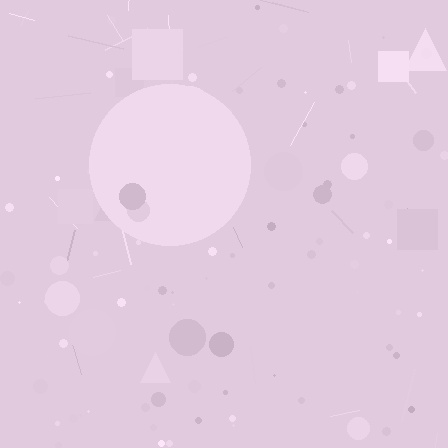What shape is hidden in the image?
A circle is hidden in the image.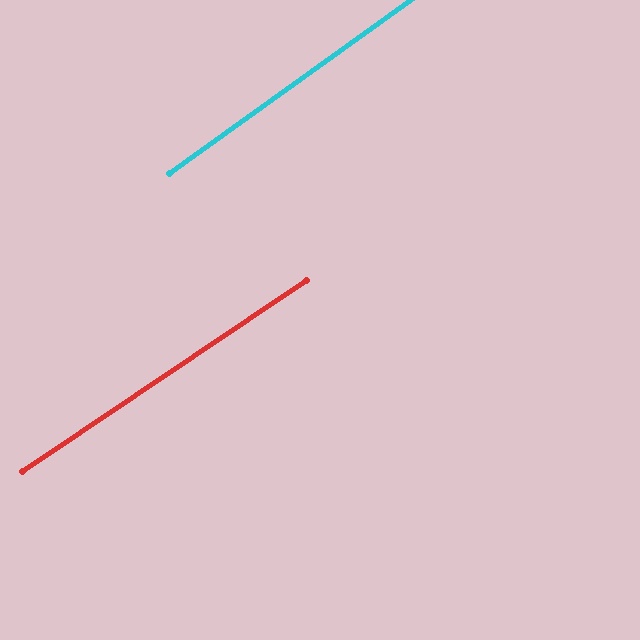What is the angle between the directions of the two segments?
Approximately 2 degrees.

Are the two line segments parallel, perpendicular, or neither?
Parallel — their directions differ by only 1.9°.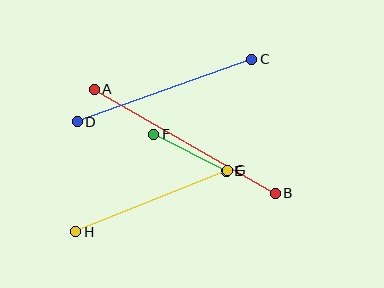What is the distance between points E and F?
The distance is approximately 82 pixels.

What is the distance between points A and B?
The distance is approximately 209 pixels.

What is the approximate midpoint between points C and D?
The midpoint is at approximately (164, 90) pixels.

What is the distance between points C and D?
The distance is approximately 185 pixels.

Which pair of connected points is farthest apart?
Points A and B are farthest apart.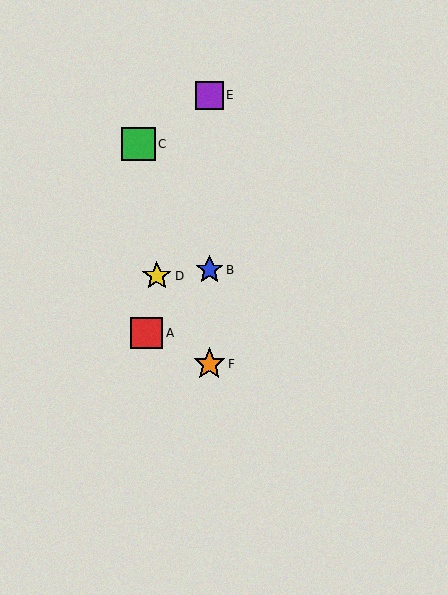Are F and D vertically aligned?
No, F is at x≈209 and D is at x≈157.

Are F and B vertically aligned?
Yes, both are at x≈209.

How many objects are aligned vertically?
3 objects (B, E, F) are aligned vertically.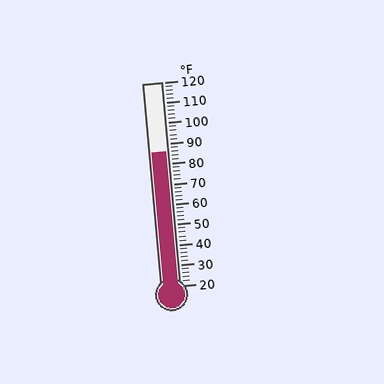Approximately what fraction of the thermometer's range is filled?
The thermometer is filled to approximately 65% of its range.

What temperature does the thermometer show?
The thermometer shows approximately 86°F.